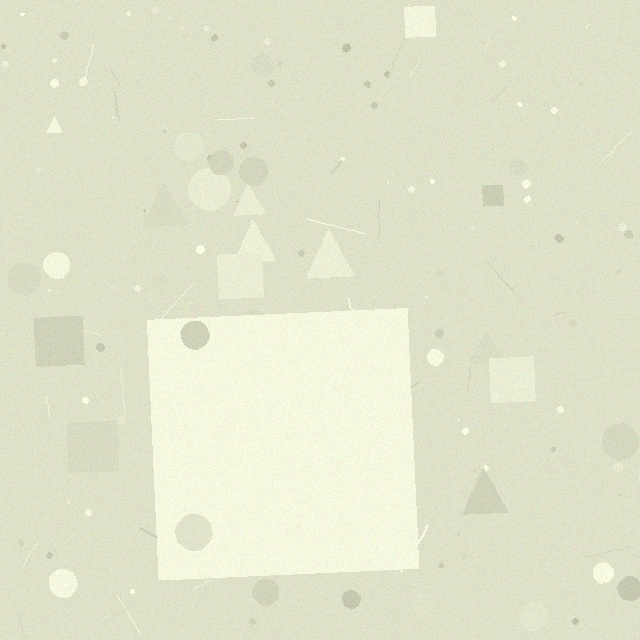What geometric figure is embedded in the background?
A square is embedded in the background.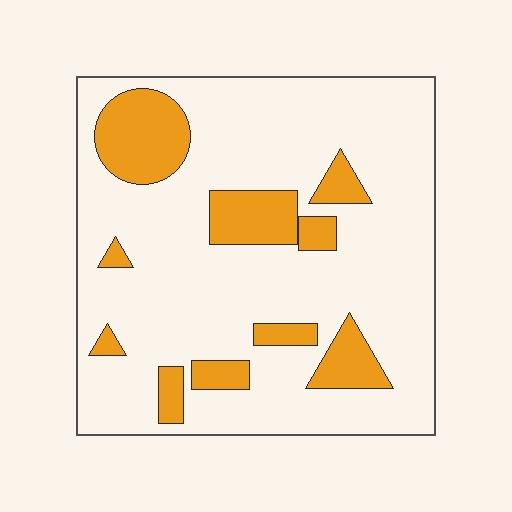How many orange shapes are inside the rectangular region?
10.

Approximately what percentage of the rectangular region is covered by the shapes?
Approximately 20%.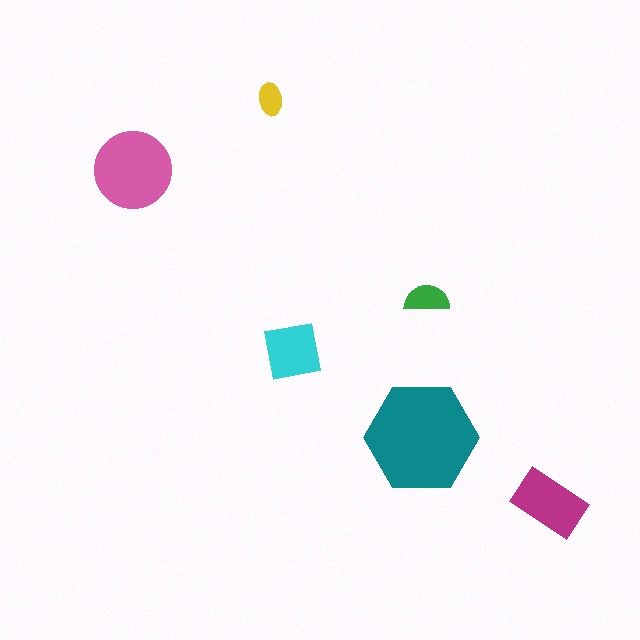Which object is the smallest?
The yellow ellipse.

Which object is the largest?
The teal hexagon.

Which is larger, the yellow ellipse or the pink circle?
The pink circle.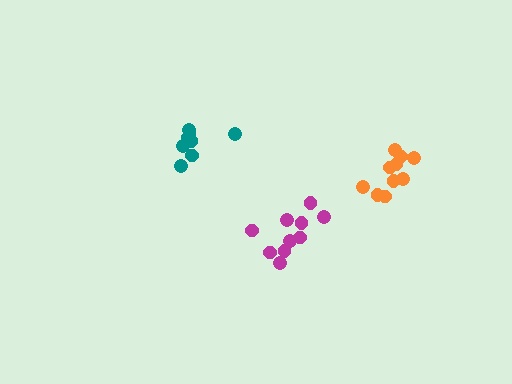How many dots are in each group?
Group 1: 10 dots, Group 2: 11 dots, Group 3: 8 dots (29 total).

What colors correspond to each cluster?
The clusters are colored: magenta, orange, teal.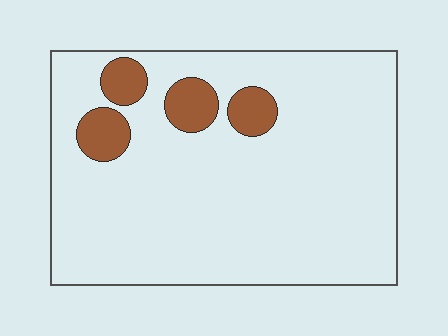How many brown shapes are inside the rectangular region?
4.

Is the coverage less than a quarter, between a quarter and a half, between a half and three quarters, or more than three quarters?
Less than a quarter.